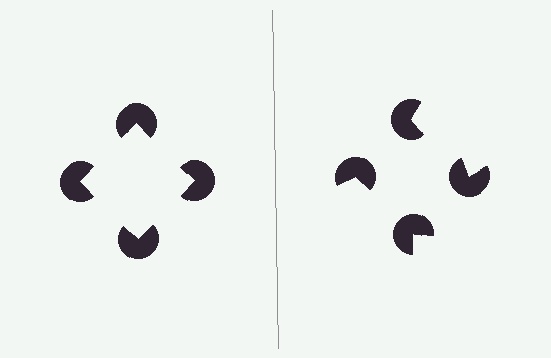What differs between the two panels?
The pac-man discs are positioned identically on both sides; only the wedge orientations differ. On the left they align to a square; on the right they are misaligned.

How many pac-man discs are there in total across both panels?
8 — 4 on each side.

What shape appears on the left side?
An illusory square.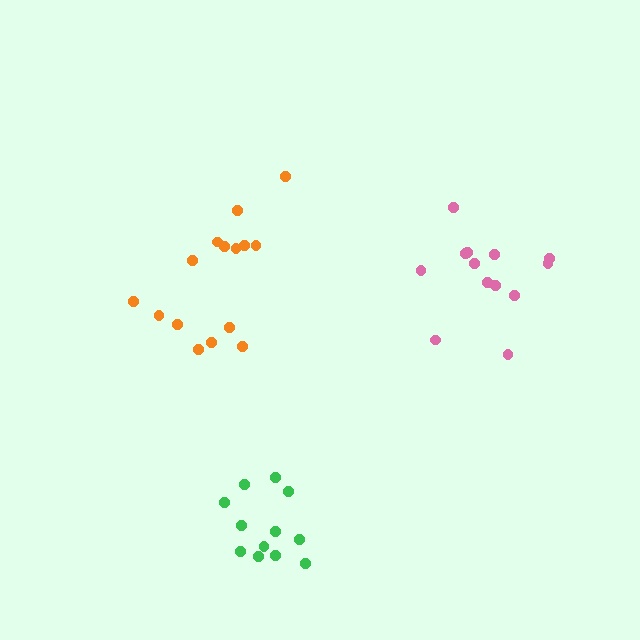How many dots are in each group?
Group 1: 12 dots, Group 2: 15 dots, Group 3: 13 dots (40 total).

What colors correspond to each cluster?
The clusters are colored: green, orange, pink.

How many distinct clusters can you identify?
There are 3 distinct clusters.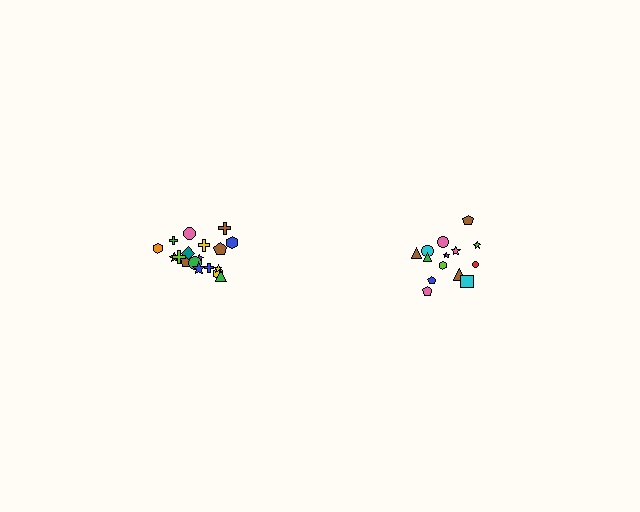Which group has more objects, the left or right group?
The left group.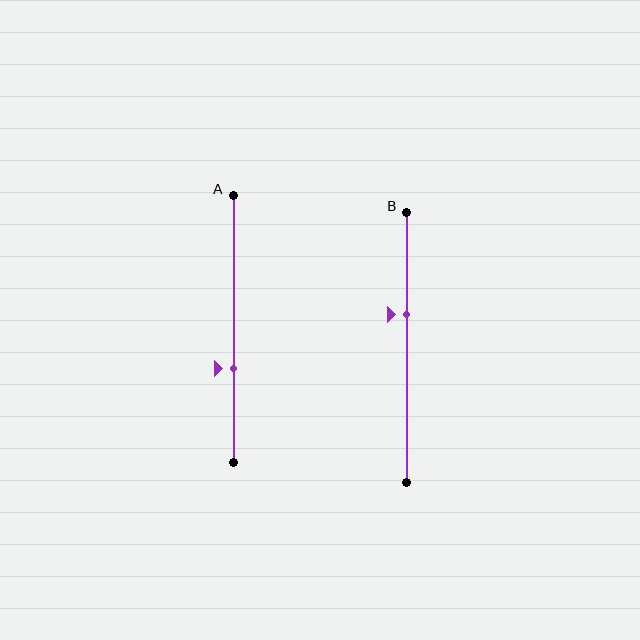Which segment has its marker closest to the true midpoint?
Segment B has its marker closest to the true midpoint.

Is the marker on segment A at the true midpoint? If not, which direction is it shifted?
No, the marker on segment A is shifted downward by about 15% of the segment length.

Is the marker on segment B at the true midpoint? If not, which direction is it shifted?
No, the marker on segment B is shifted upward by about 12% of the segment length.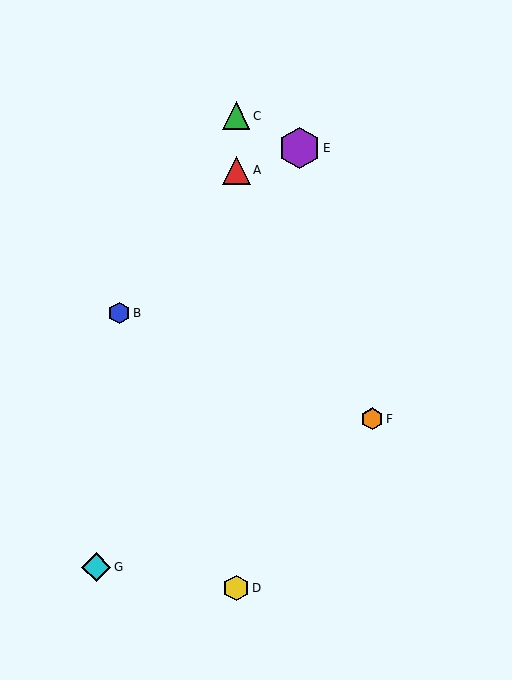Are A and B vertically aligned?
No, A is at x≈236 and B is at x≈119.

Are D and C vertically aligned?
Yes, both are at x≈236.